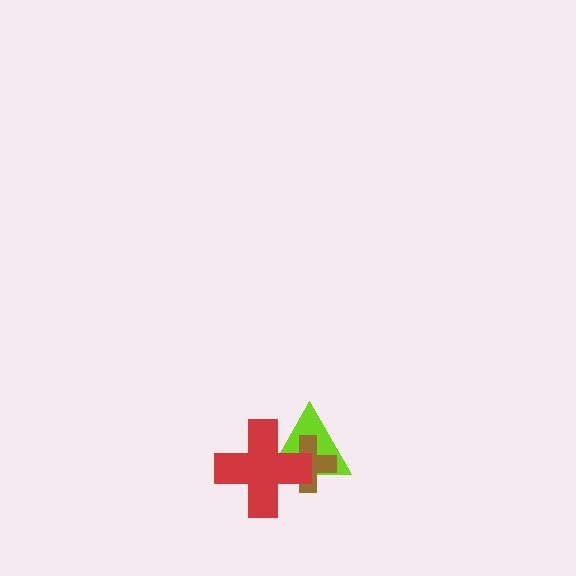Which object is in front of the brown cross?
The red cross is in front of the brown cross.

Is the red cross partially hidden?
No, no other shape covers it.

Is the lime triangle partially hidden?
Yes, it is partially covered by another shape.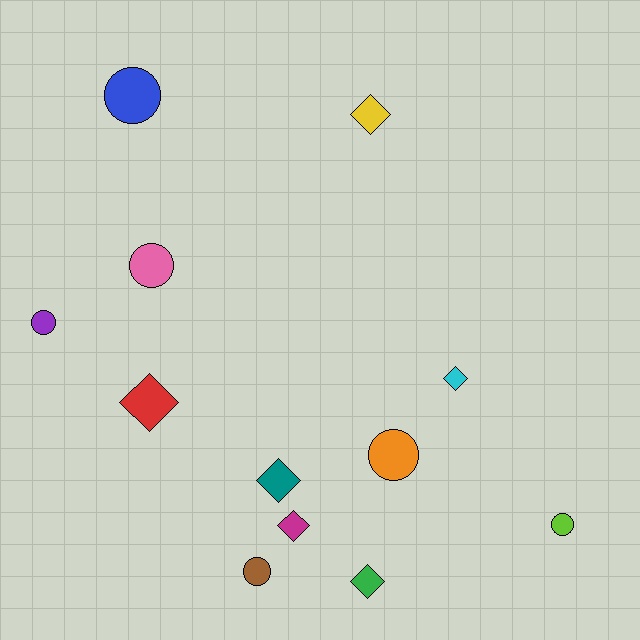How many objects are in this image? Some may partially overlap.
There are 12 objects.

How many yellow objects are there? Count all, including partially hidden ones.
There is 1 yellow object.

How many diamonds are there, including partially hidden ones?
There are 6 diamonds.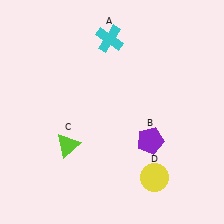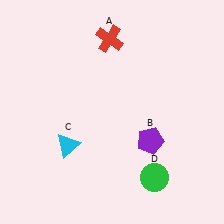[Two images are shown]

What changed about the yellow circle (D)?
In Image 1, D is yellow. In Image 2, it changed to green.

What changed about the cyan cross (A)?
In Image 1, A is cyan. In Image 2, it changed to red.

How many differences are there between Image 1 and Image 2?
There are 3 differences between the two images.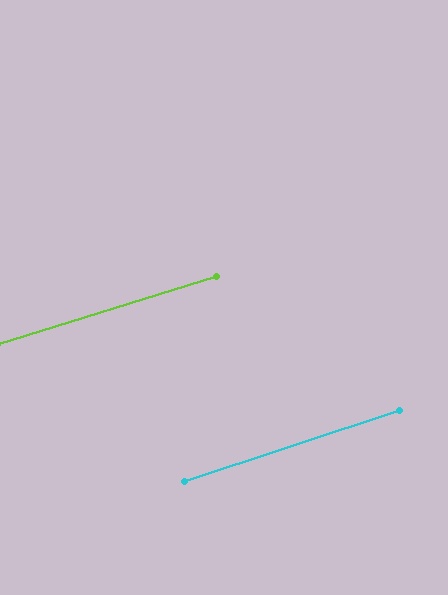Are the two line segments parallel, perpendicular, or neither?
Parallel — their directions differ by only 1.0°.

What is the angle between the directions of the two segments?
Approximately 1 degree.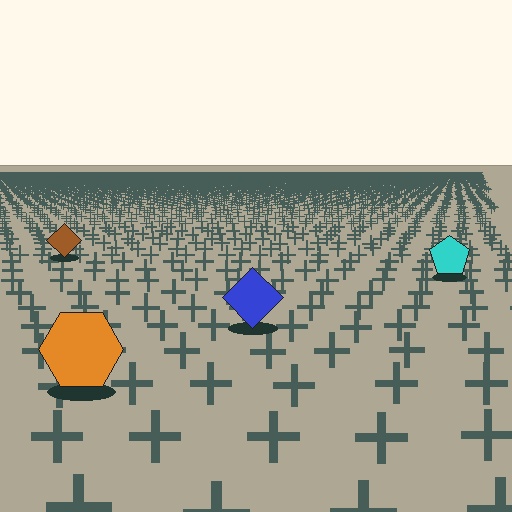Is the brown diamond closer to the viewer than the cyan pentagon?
No. The cyan pentagon is closer — you can tell from the texture gradient: the ground texture is coarser near it.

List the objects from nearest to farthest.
From nearest to farthest: the orange hexagon, the blue diamond, the cyan pentagon, the brown diamond.